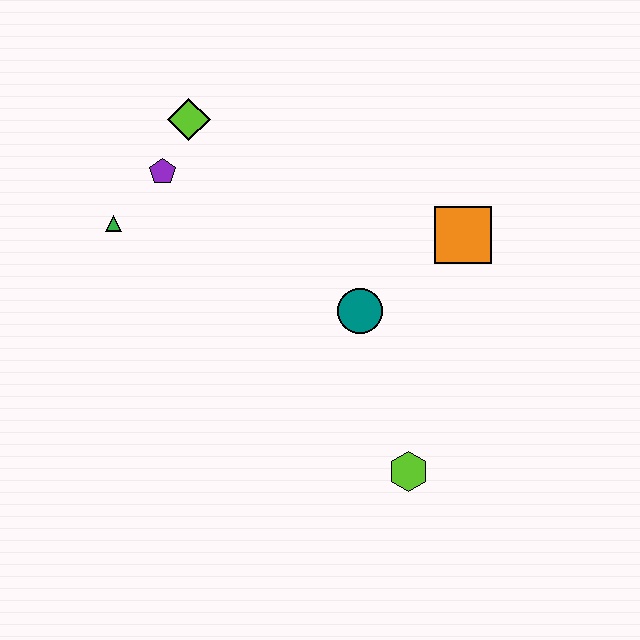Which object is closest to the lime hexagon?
The teal circle is closest to the lime hexagon.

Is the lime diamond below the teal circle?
No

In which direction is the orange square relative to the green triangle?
The orange square is to the right of the green triangle.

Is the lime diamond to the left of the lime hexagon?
Yes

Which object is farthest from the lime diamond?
The lime hexagon is farthest from the lime diamond.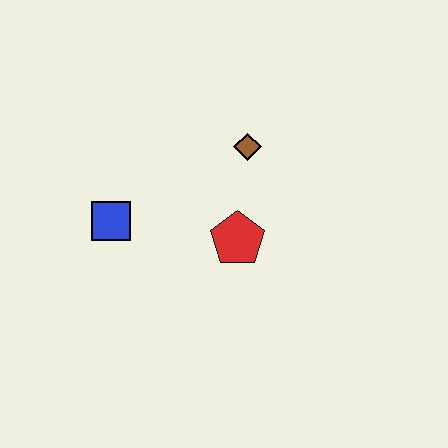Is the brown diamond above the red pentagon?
Yes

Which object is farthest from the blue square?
The brown diamond is farthest from the blue square.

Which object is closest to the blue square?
The red pentagon is closest to the blue square.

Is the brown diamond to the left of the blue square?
No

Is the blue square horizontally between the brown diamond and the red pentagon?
No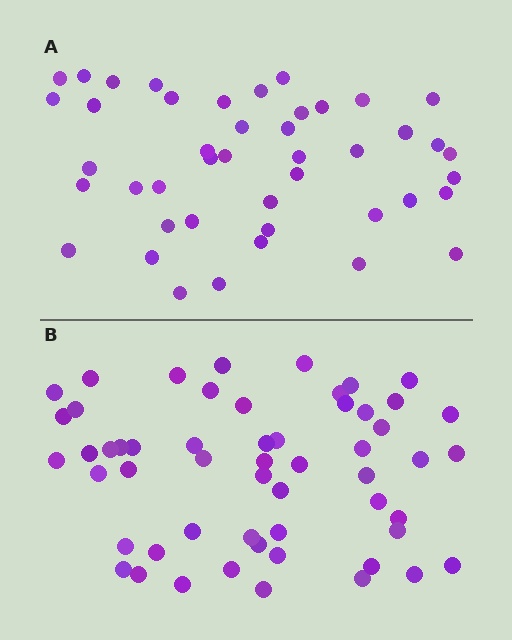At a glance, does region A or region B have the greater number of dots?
Region B (the bottom region) has more dots.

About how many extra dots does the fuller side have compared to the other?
Region B has roughly 12 or so more dots than region A.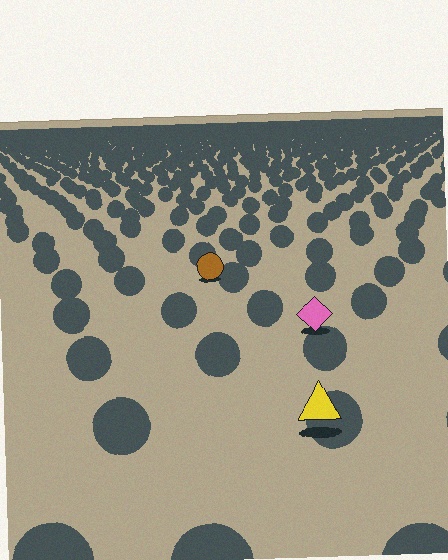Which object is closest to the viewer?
The yellow triangle is closest. The texture marks near it are larger and more spread out.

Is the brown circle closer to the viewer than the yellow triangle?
No. The yellow triangle is closer — you can tell from the texture gradient: the ground texture is coarser near it.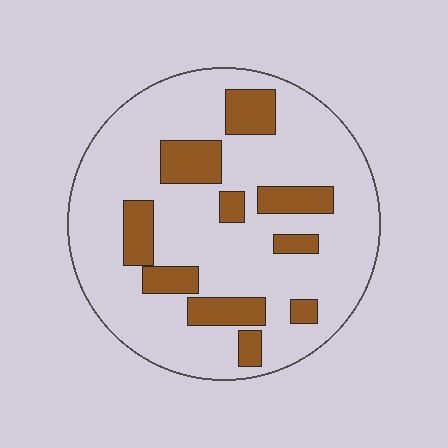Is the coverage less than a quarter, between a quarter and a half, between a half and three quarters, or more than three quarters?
Less than a quarter.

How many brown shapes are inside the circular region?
10.